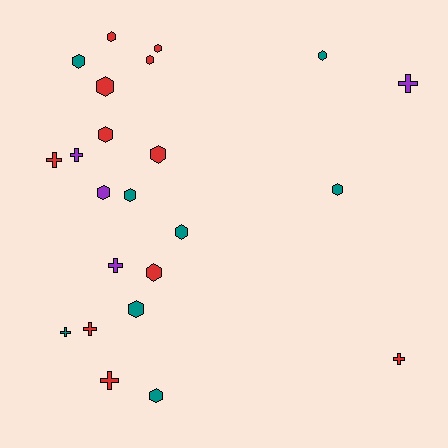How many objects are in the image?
There are 23 objects.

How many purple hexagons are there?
There is 1 purple hexagon.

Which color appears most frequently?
Red, with 11 objects.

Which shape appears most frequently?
Hexagon, with 15 objects.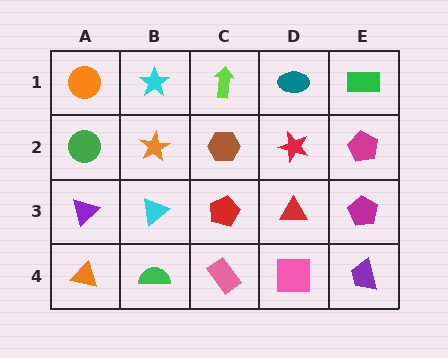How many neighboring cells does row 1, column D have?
3.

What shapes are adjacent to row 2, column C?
A lime arrow (row 1, column C), a red pentagon (row 3, column C), an orange star (row 2, column B), a red star (row 2, column D).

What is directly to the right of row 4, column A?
A green semicircle.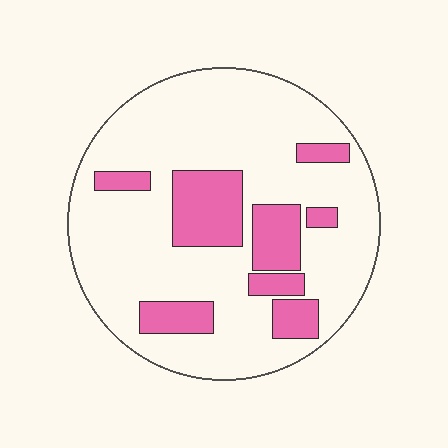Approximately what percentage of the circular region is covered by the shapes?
Approximately 20%.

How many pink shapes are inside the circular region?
8.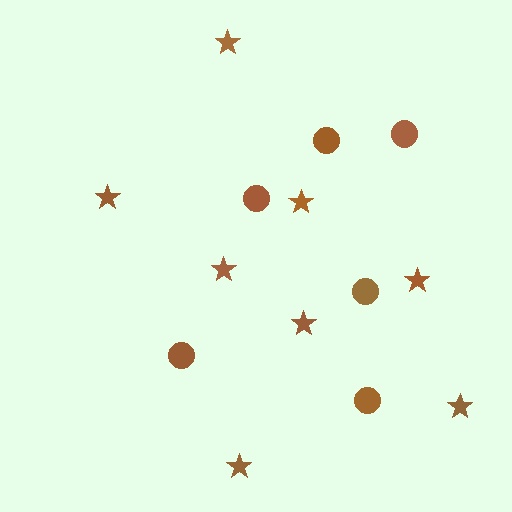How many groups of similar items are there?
There are 2 groups: one group of circles (6) and one group of stars (8).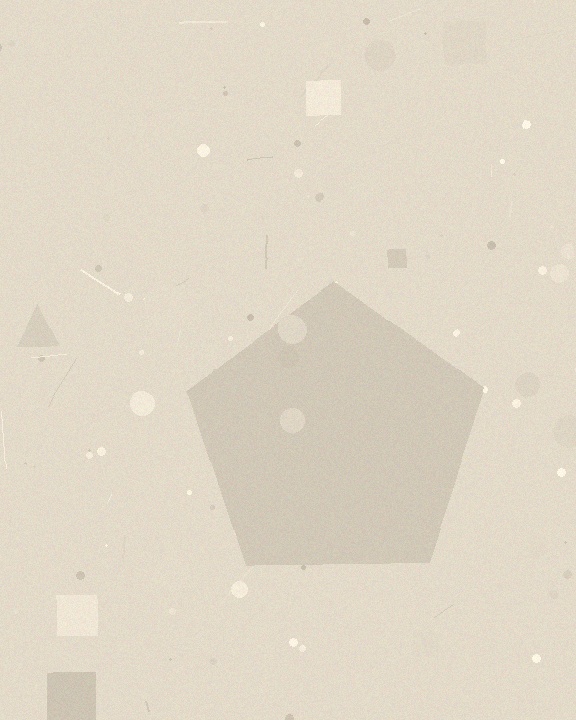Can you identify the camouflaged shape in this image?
The camouflaged shape is a pentagon.